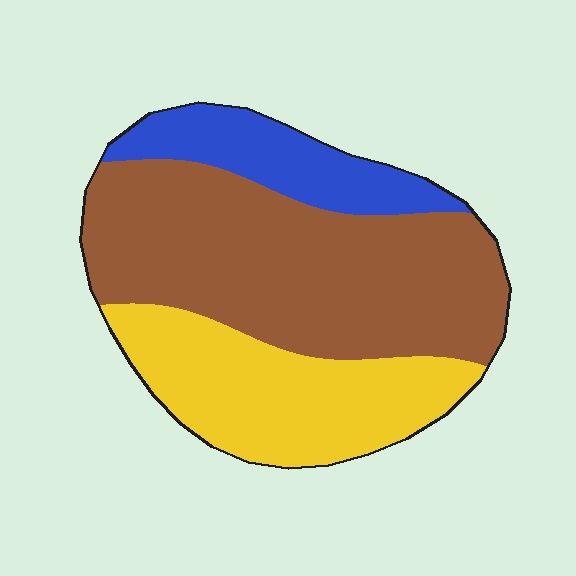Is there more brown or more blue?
Brown.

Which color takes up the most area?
Brown, at roughly 55%.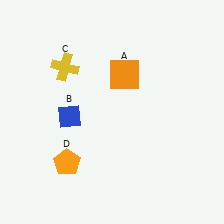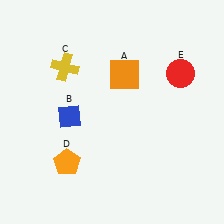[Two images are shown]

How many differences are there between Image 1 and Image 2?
There is 1 difference between the two images.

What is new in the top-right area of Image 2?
A red circle (E) was added in the top-right area of Image 2.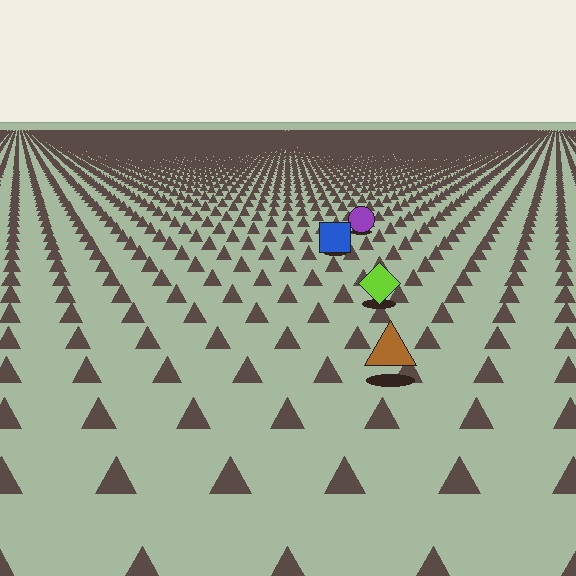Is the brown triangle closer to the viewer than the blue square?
Yes. The brown triangle is closer — you can tell from the texture gradient: the ground texture is coarser near it.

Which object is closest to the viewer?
The brown triangle is closest. The texture marks near it are larger and more spread out.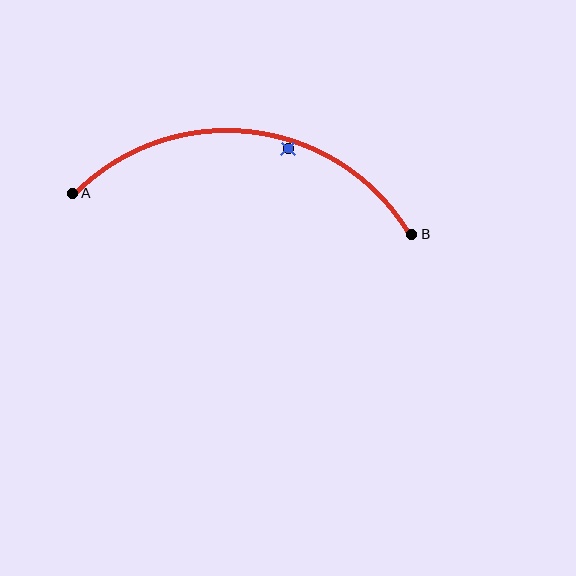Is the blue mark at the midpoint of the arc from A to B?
No — the blue mark does not lie on the arc at all. It sits slightly inside the curve.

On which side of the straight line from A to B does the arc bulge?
The arc bulges above the straight line connecting A and B.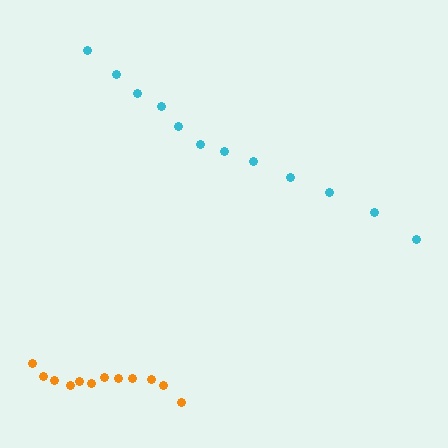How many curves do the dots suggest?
There are 2 distinct paths.